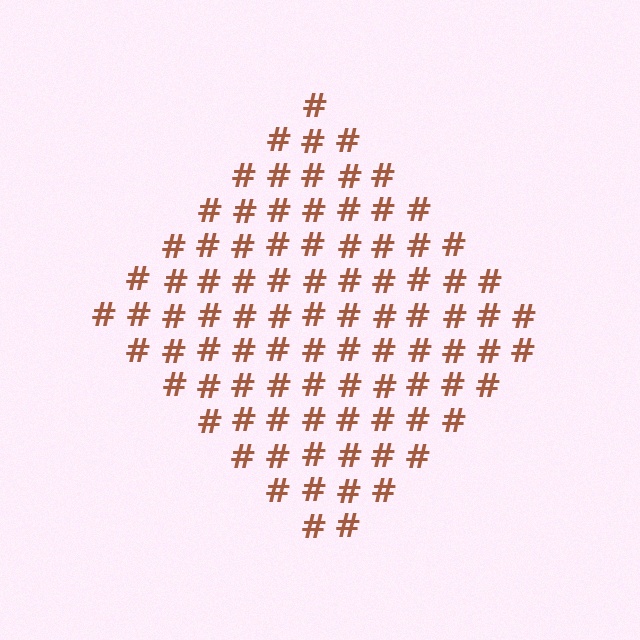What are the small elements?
The small elements are hash symbols.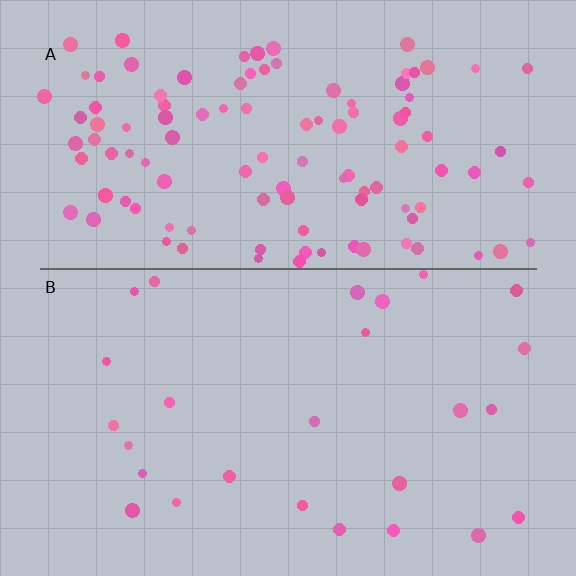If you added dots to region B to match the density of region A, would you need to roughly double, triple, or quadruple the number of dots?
Approximately quadruple.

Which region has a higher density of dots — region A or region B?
A (the top).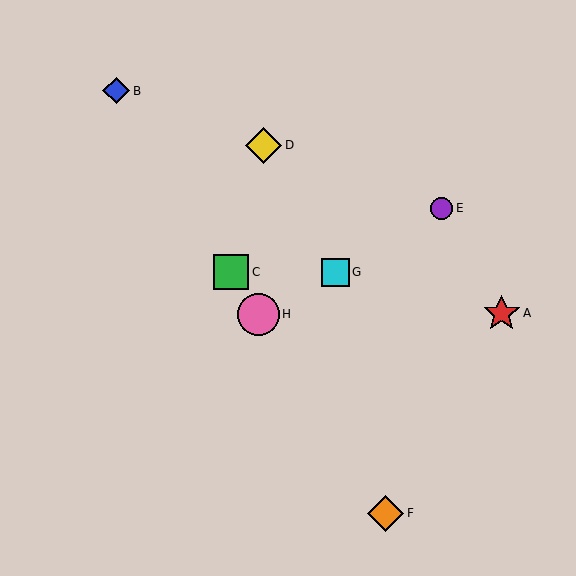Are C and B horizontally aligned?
No, C is at y≈272 and B is at y≈91.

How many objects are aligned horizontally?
2 objects (C, G) are aligned horizontally.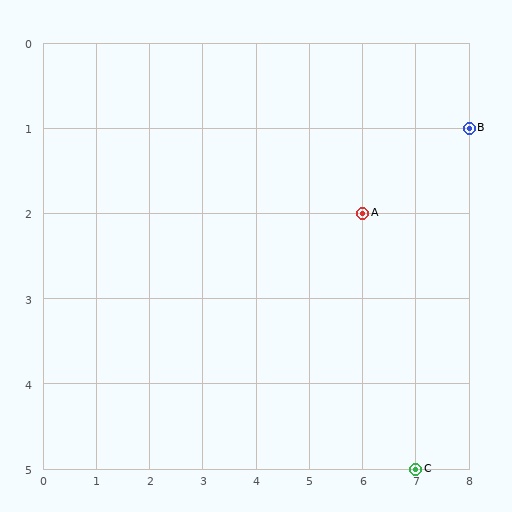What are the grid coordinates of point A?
Point A is at grid coordinates (6, 2).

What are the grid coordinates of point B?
Point B is at grid coordinates (8, 1).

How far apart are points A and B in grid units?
Points A and B are 2 columns and 1 row apart (about 2.2 grid units diagonally).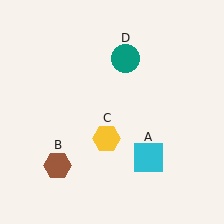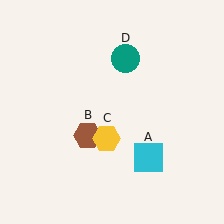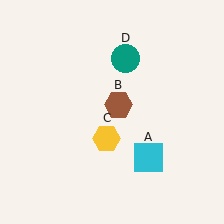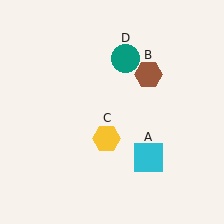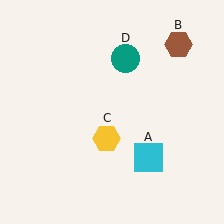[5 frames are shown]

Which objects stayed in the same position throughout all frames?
Cyan square (object A) and yellow hexagon (object C) and teal circle (object D) remained stationary.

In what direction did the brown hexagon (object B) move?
The brown hexagon (object B) moved up and to the right.